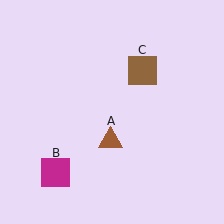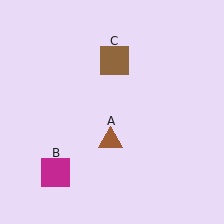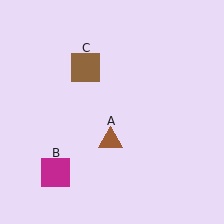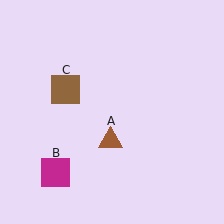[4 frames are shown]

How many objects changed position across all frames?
1 object changed position: brown square (object C).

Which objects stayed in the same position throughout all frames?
Brown triangle (object A) and magenta square (object B) remained stationary.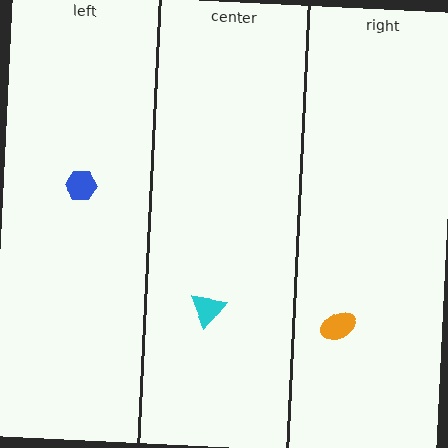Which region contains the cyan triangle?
The center region.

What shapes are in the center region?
The cyan triangle.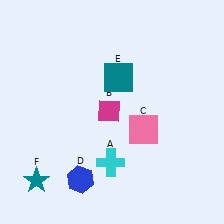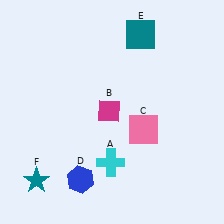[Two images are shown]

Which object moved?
The teal square (E) moved up.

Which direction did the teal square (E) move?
The teal square (E) moved up.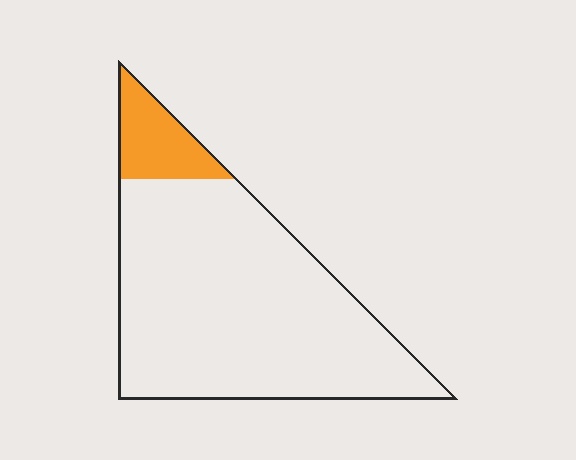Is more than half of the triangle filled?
No.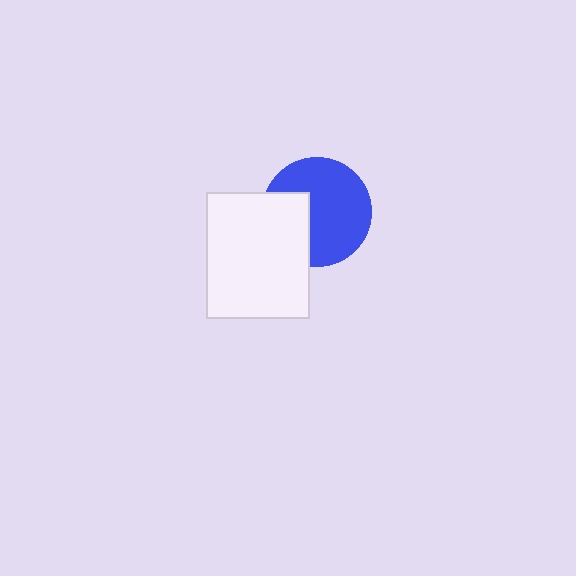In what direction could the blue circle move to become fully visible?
The blue circle could move right. That would shift it out from behind the white rectangle entirely.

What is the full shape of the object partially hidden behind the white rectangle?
The partially hidden object is a blue circle.